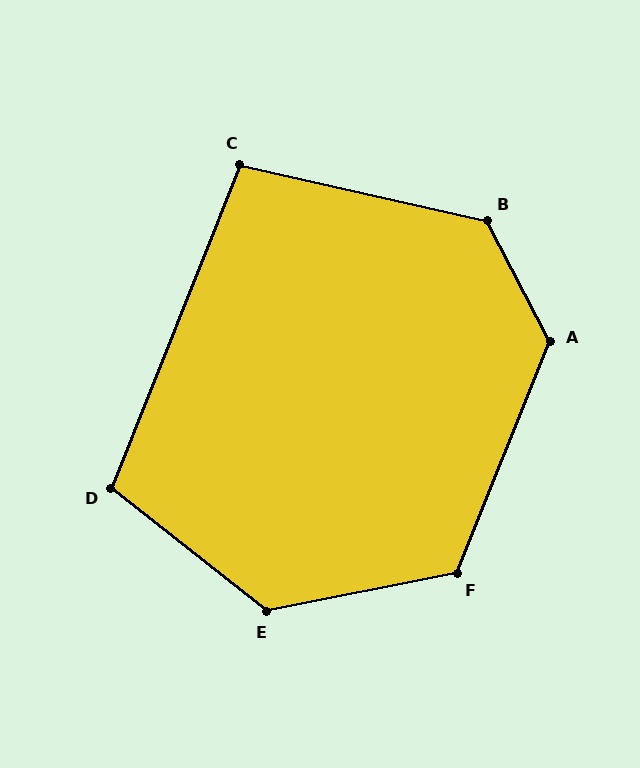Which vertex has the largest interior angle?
A, at approximately 131 degrees.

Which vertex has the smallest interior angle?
C, at approximately 99 degrees.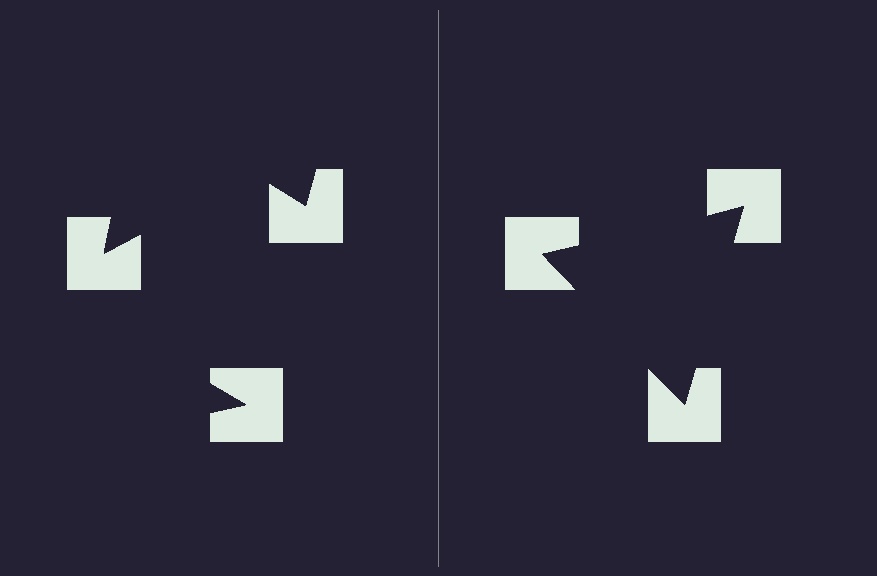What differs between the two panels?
The notched squares are positioned identically on both sides; only the wedge orientations differ. On the right they align to a triangle; on the left they are misaligned.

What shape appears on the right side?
An illusory triangle.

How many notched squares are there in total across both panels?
6 — 3 on each side.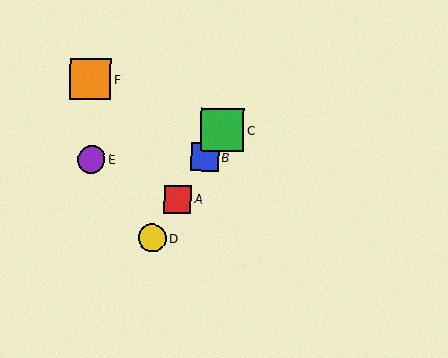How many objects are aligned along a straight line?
4 objects (A, B, C, D) are aligned along a straight line.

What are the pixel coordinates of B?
Object B is at (205, 157).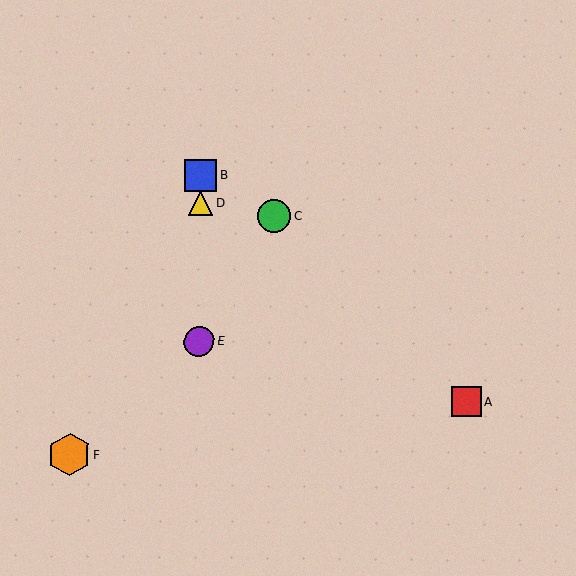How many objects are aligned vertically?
3 objects (B, D, E) are aligned vertically.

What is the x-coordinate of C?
Object C is at x≈274.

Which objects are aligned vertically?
Objects B, D, E are aligned vertically.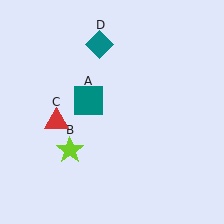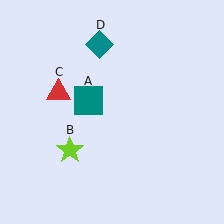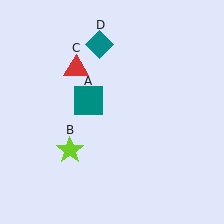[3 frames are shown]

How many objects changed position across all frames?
1 object changed position: red triangle (object C).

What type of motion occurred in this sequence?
The red triangle (object C) rotated clockwise around the center of the scene.